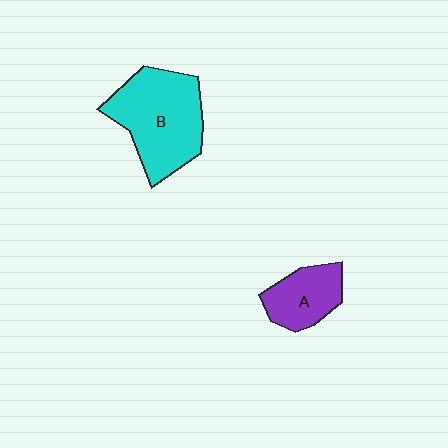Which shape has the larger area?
Shape B (cyan).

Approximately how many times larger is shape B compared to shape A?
Approximately 2.0 times.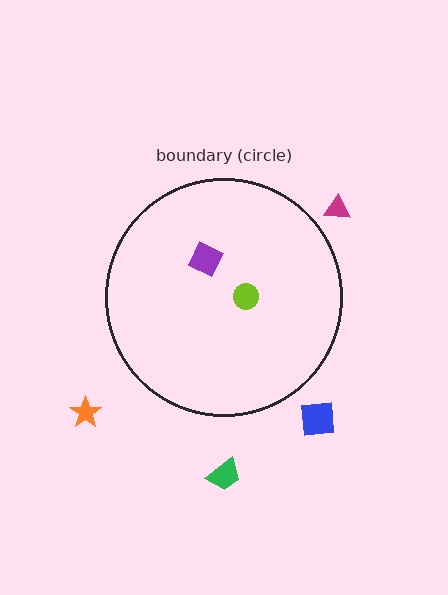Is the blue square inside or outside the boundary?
Outside.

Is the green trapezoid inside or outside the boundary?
Outside.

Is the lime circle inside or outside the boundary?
Inside.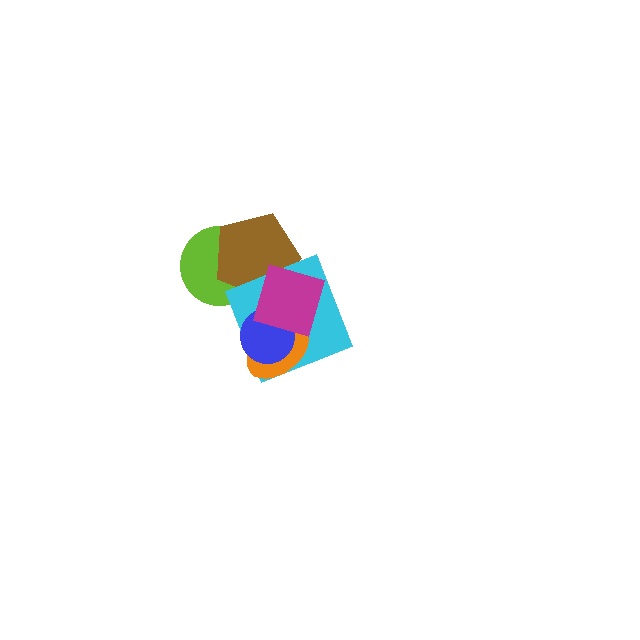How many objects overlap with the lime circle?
1 object overlaps with the lime circle.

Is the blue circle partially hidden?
Yes, it is partially covered by another shape.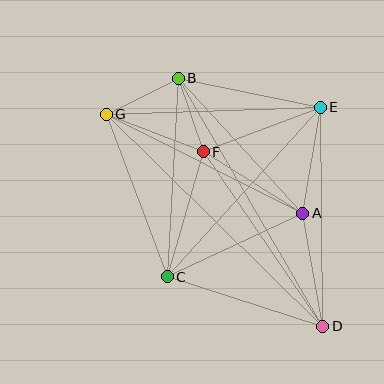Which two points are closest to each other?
Points B and F are closest to each other.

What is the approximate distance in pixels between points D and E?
The distance between D and E is approximately 219 pixels.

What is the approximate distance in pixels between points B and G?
The distance between B and G is approximately 80 pixels.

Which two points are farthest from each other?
Points D and G are farthest from each other.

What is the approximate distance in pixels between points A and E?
The distance between A and E is approximately 107 pixels.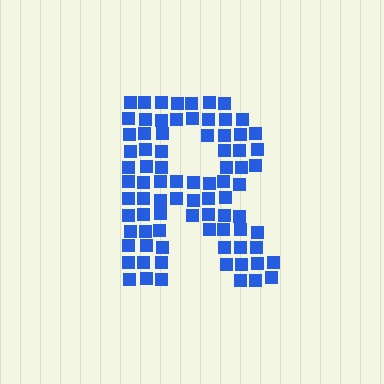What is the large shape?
The large shape is the letter R.